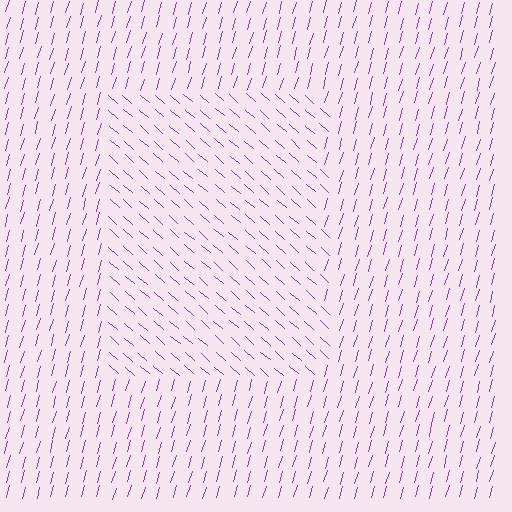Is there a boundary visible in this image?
Yes, there is a texture boundary formed by a change in line orientation.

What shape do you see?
I see a rectangle.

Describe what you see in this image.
The image is filled with small purple line segments. A rectangle region in the image has lines oriented differently from the surrounding lines, creating a visible texture boundary.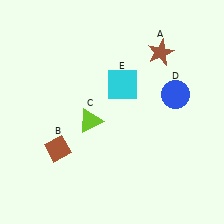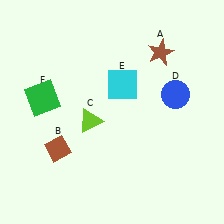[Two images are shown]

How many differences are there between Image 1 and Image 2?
There is 1 difference between the two images.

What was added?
A green square (F) was added in Image 2.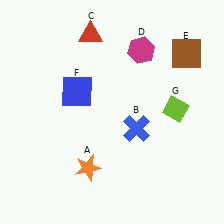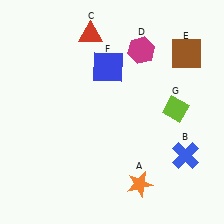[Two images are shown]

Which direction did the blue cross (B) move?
The blue cross (B) moved right.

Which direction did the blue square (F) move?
The blue square (F) moved right.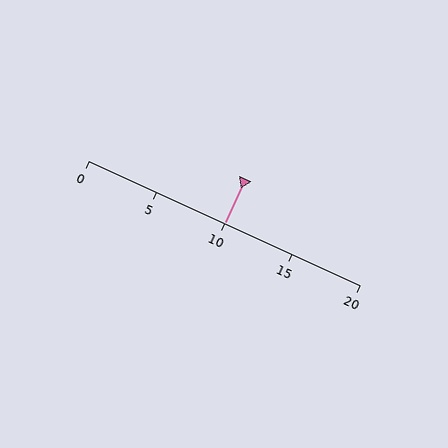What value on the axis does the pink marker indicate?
The marker indicates approximately 10.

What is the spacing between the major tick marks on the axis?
The major ticks are spaced 5 apart.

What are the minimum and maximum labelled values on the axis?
The axis runs from 0 to 20.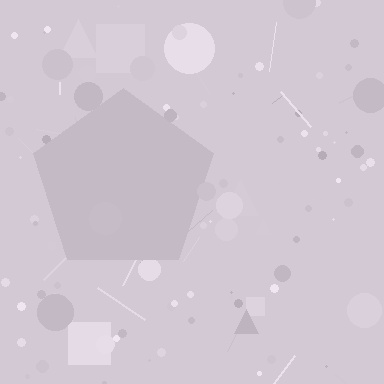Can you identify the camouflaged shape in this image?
The camouflaged shape is a pentagon.